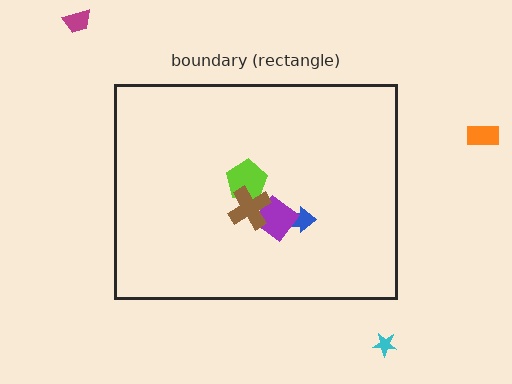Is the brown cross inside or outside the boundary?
Inside.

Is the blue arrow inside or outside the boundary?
Inside.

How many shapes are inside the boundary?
4 inside, 3 outside.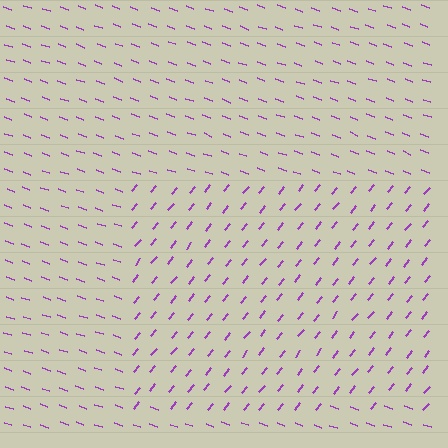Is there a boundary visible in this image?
Yes, there is a texture boundary formed by a change in line orientation.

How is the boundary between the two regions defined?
The boundary is defined purely by a change in line orientation (approximately 71 degrees difference). All lines are the same color and thickness.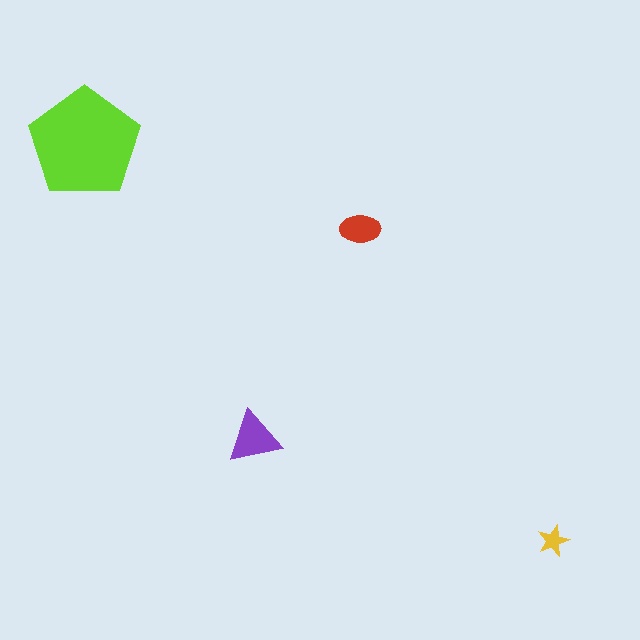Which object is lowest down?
The yellow star is bottommost.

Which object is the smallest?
The yellow star.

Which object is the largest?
The lime pentagon.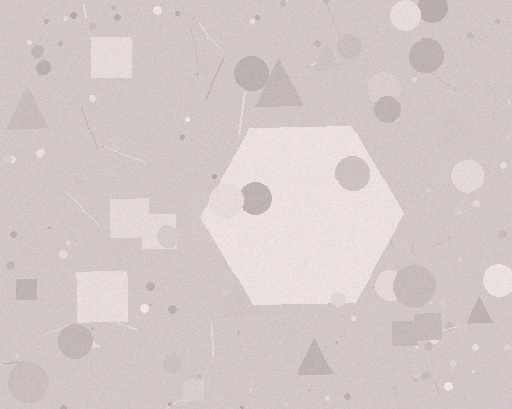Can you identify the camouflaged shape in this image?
The camouflaged shape is a hexagon.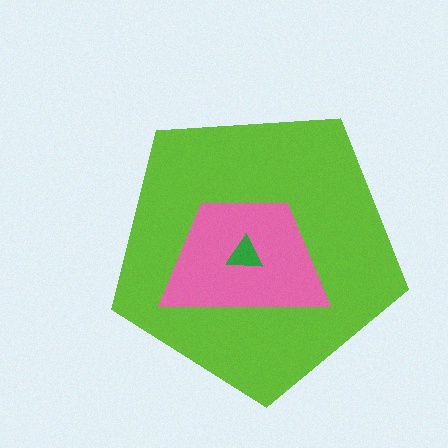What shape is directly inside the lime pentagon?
The pink trapezoid.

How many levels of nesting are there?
3.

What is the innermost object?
The green triangle.